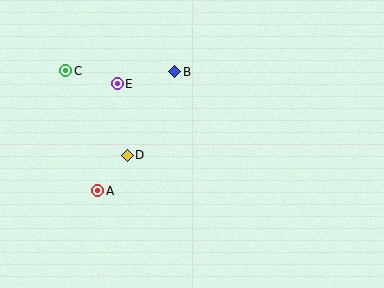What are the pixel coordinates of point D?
Point D is at (127, 155).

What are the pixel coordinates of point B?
Point B is at (175, 72).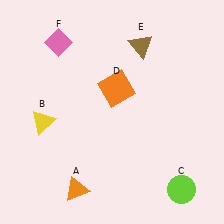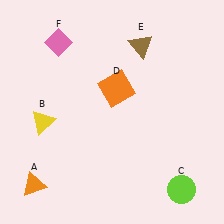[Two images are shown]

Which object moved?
The orange triangle (A) moved left.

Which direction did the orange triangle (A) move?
The orange triangle (A) moved left.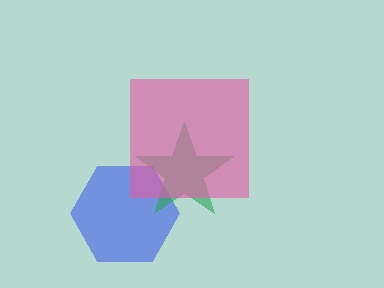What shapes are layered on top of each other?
The layered shapes are: a blue hexagon, a green star, a pink square.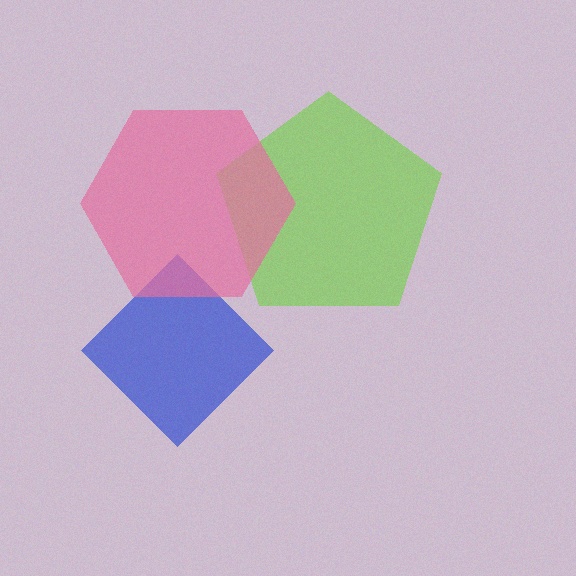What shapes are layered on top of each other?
The layered shapes are: a blue diamond, a lime pentagon, a pink hexagon.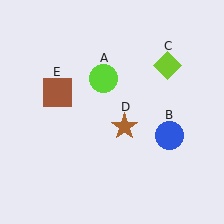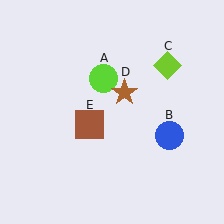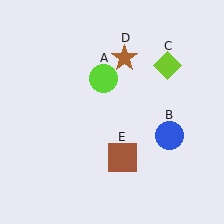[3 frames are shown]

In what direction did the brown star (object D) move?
The brown star (object D) moved up.